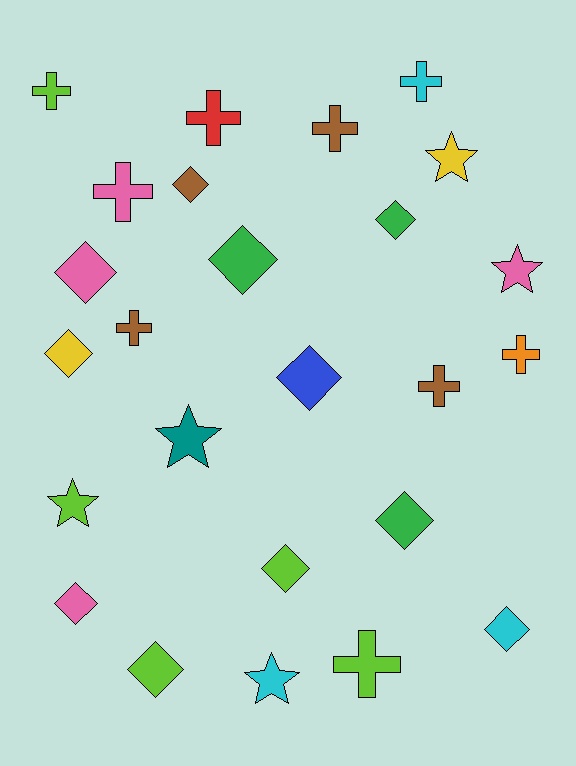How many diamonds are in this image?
There are 11 diamonds.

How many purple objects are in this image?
There are no purple objects.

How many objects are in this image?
There are 25 objects.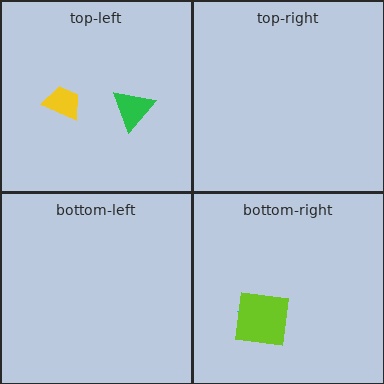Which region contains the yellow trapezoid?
The top-left region.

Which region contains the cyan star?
The bottom-right region.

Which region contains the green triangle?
The top-left region.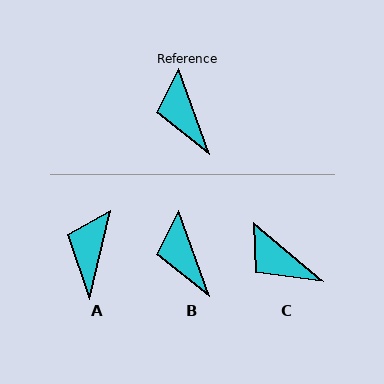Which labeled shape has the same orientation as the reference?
B.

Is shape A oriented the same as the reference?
No, it is off by about 34 degrees.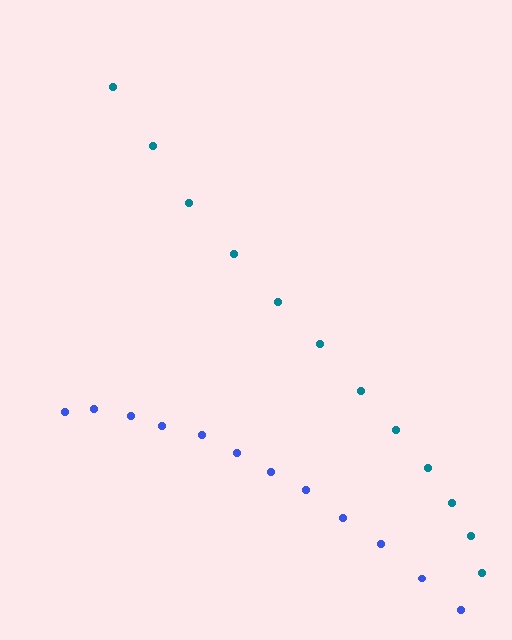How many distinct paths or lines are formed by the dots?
There are 2 distinct paths.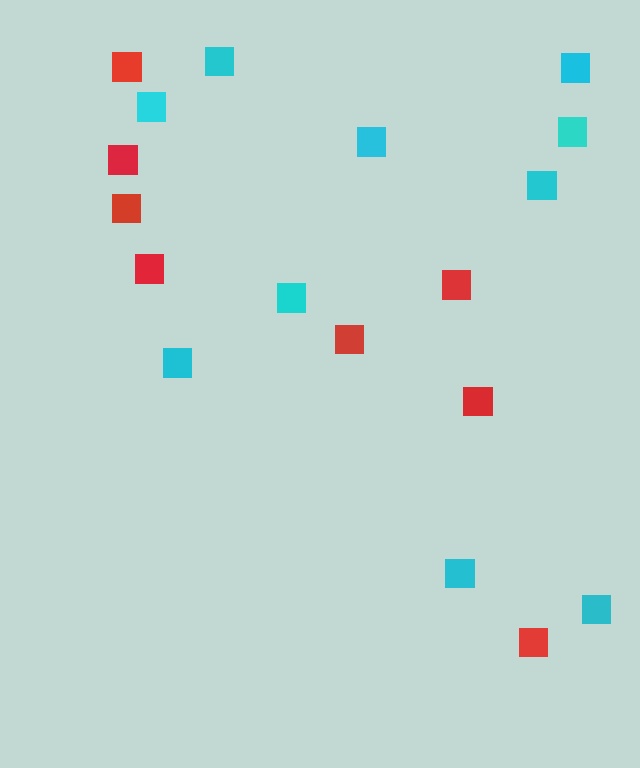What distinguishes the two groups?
There are 2 groups: one group of red squares (8) and one group of cyan squares (10).